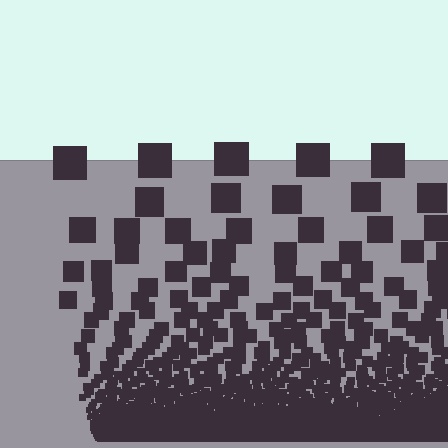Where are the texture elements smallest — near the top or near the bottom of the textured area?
Near the bottom.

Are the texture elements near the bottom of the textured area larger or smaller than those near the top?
Smaller. The gradient is inverted — elements near the bottom are smaller and denser.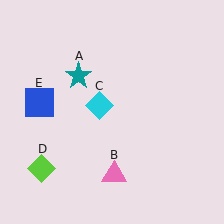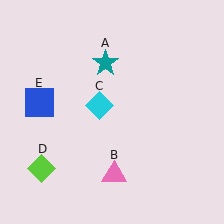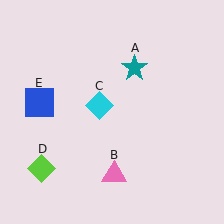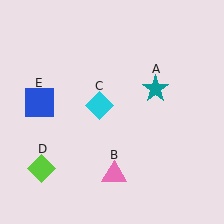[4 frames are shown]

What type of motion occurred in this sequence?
The teal star (object A) rotated clockwise around the center of the scene.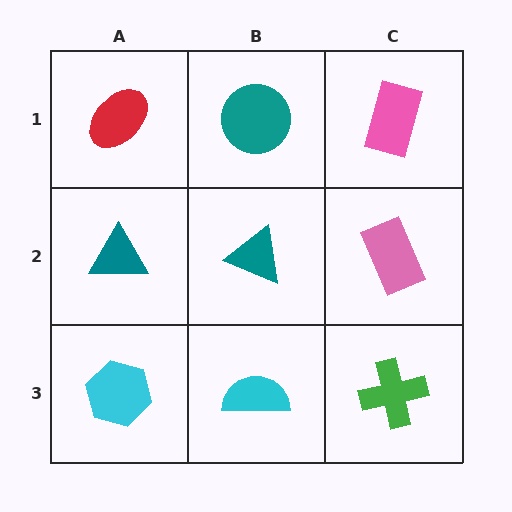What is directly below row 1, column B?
A teal triangle.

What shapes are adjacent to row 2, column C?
A pink rectangle (row 1, column C), a green cross (row 3, column C), a teal triangle (row 2, column B).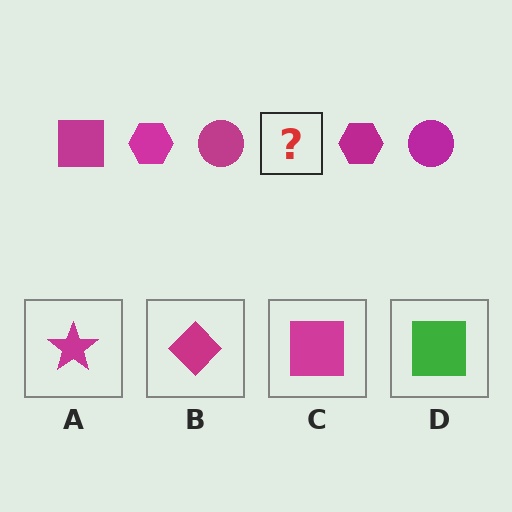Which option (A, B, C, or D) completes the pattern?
C.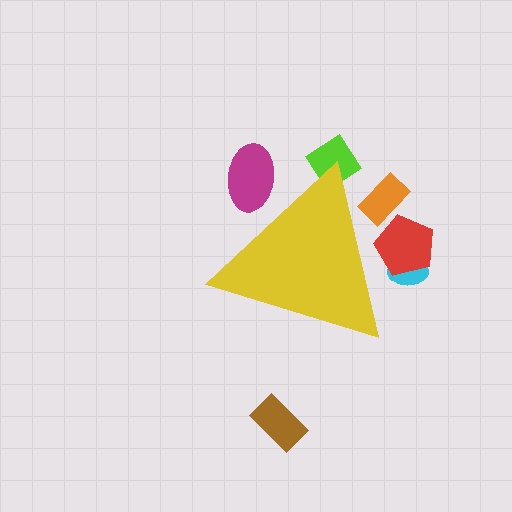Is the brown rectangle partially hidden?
No, the brown rectangle is fully visible.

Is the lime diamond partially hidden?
Yes, the lime diamond is partially hidden behind the yellow triangle.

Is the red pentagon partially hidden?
Yes, the red pentagon is partially hidden behind the yellow triangle.